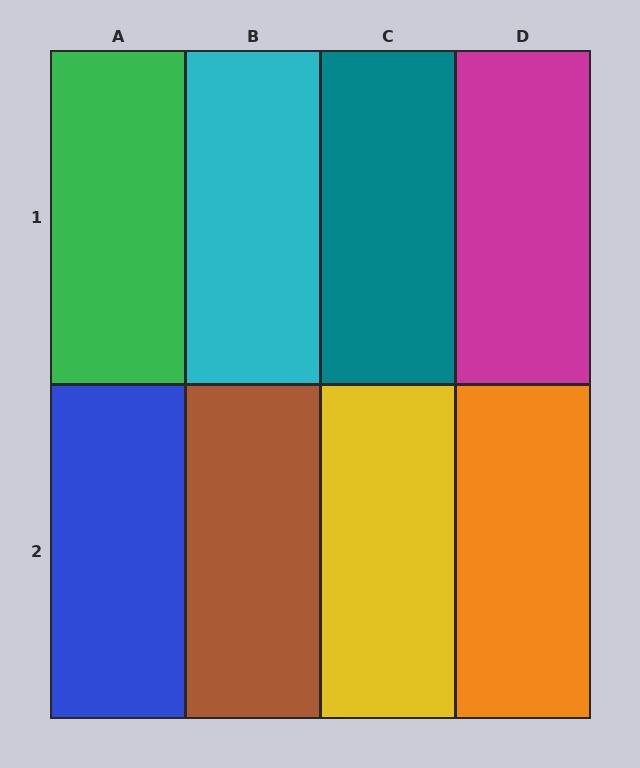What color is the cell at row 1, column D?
Magenta.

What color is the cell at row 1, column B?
Cyan.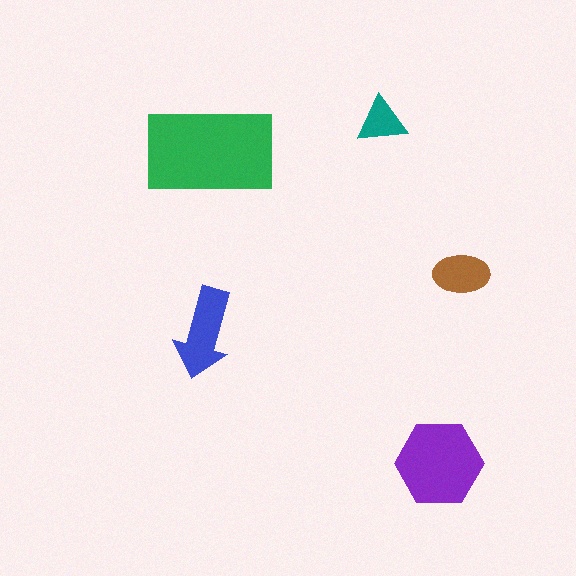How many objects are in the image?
There are 5 objects in the image.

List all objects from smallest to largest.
The teal triangle, the brown ellipse, the blue arrow, the purple hexagon, the green rectangle.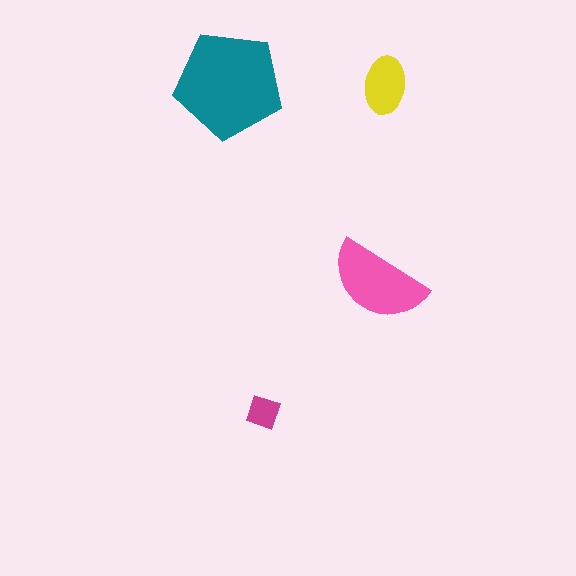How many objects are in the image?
There are 4 objects in the image.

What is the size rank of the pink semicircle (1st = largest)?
2nd.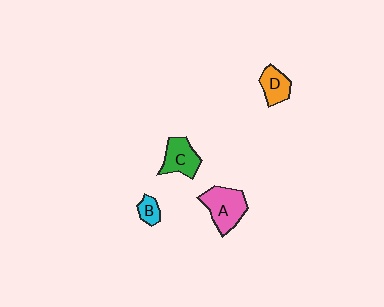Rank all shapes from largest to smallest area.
From largest to smallest: A (pink), C (green), D (orange), B (cyan).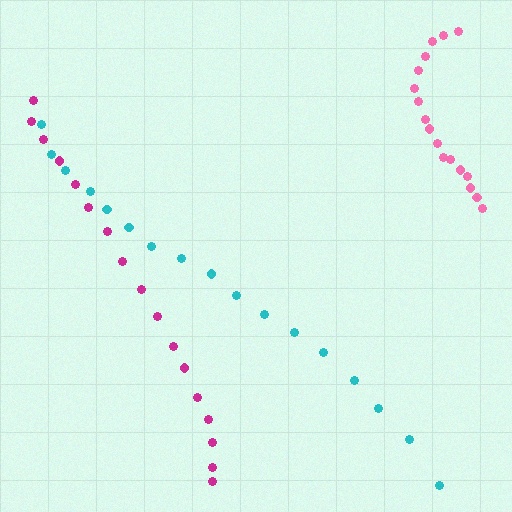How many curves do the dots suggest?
There are 3 distinct paths.